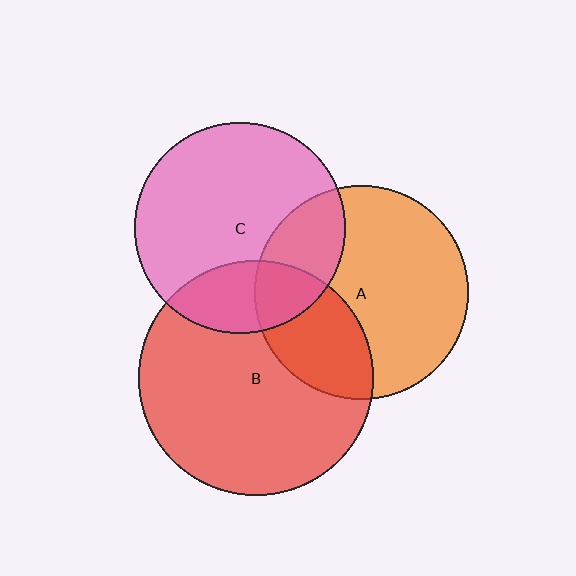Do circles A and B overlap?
Yes.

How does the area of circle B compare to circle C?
Approximately 1.2 times.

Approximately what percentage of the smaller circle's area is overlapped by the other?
Approximately 30%.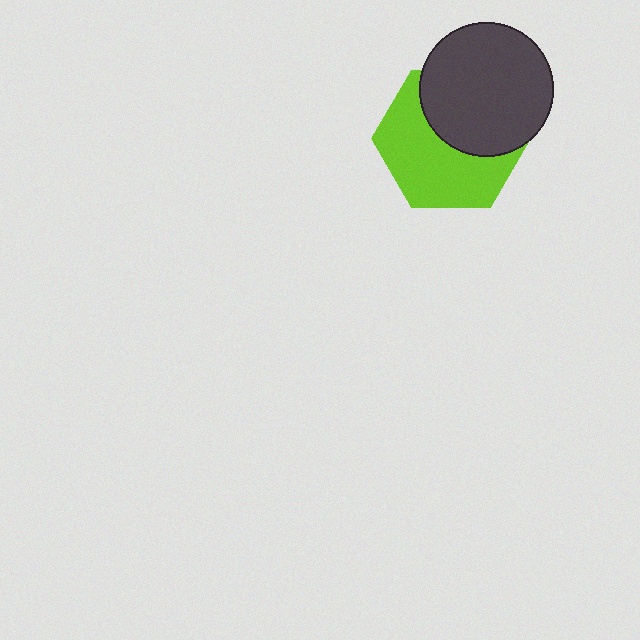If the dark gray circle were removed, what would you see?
You would see the complete lime hexagon.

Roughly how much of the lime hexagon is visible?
About half of it is visible (roughly 57%).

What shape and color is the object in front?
The object in front is a dark gray circle.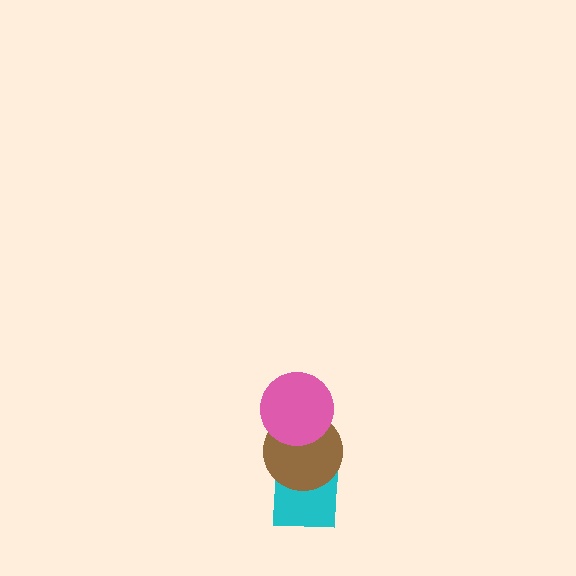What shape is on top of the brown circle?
The pink circle is on top of the brown circle.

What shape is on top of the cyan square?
The brown circle is on top of the cyan square.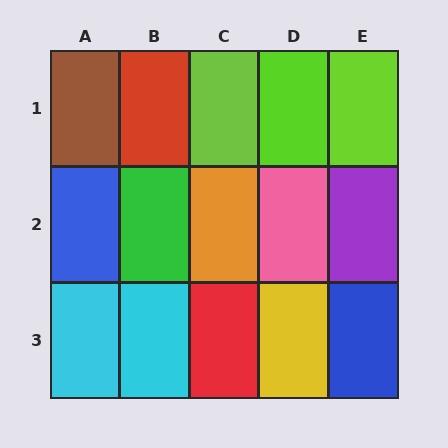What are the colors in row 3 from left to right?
Cyan, cyan, red, yellow, blue.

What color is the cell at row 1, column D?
Lime.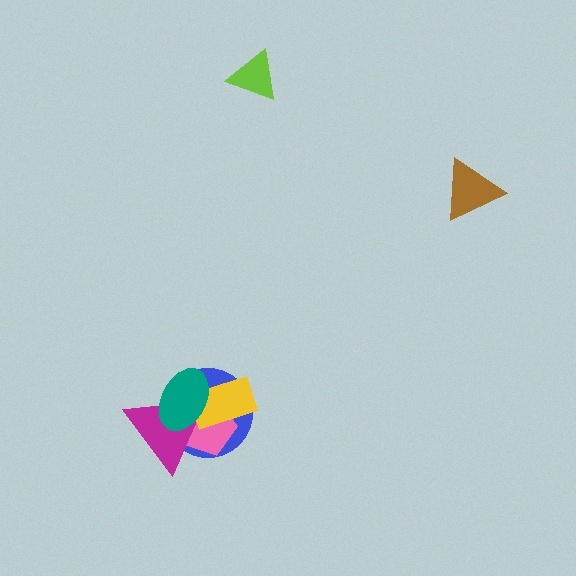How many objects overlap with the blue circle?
4 objects overlap with the blue circle.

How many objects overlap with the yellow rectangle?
4 objects overlap with the yellow rectangle.